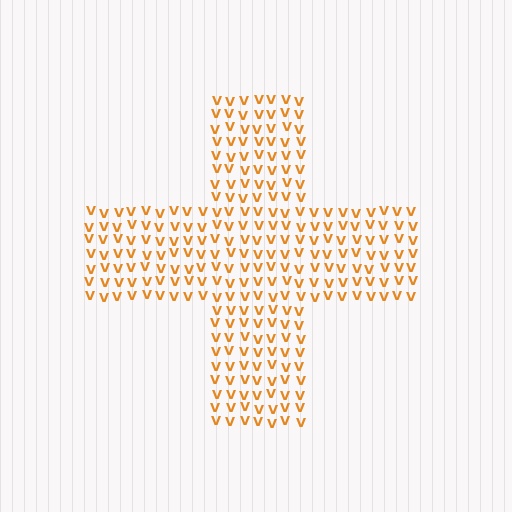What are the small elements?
The small elements are letter V's.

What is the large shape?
The large shape is a cross.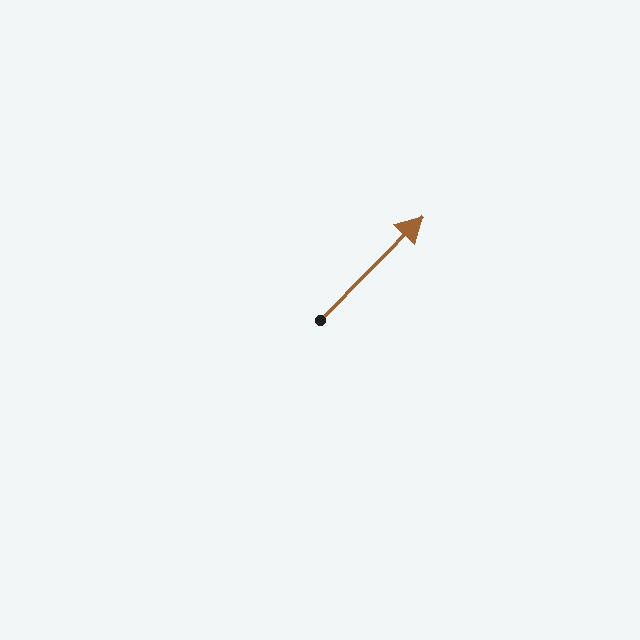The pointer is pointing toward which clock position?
Roughly 1 o'clock.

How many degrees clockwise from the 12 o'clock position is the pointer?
Approximately 44 degrees.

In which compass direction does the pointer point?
Northeast.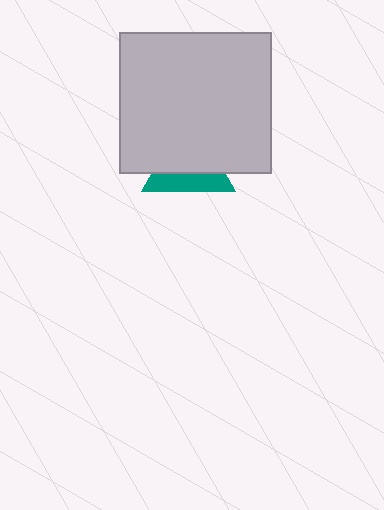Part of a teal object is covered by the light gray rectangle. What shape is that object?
It is a triangle.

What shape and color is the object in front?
The object in front is a light gray rectangle.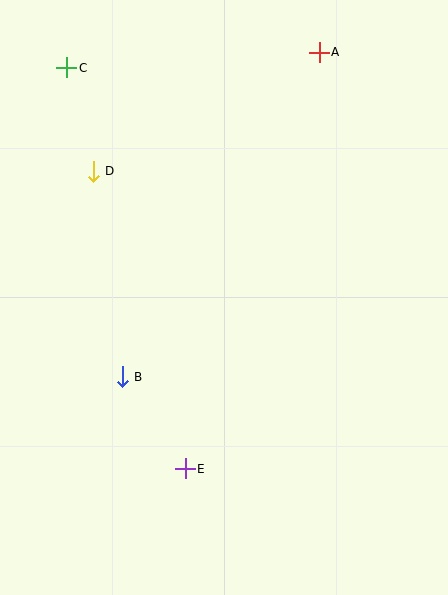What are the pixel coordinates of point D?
Point D is at (93, 171).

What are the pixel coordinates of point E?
Point E is at (185, 469).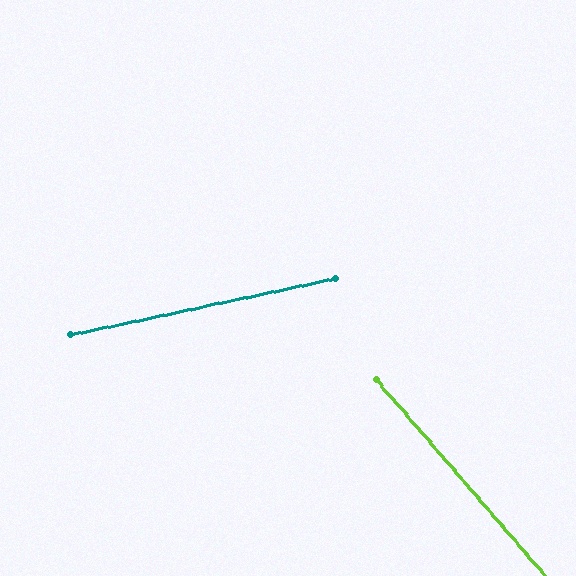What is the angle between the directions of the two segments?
Approximately 61 degrees.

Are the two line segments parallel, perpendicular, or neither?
Neither parallel nor perpendicular — they differ by about 61°.